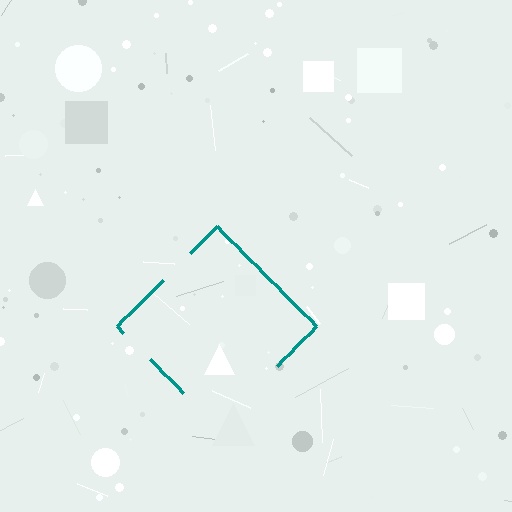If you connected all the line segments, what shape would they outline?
They would outline a diamond.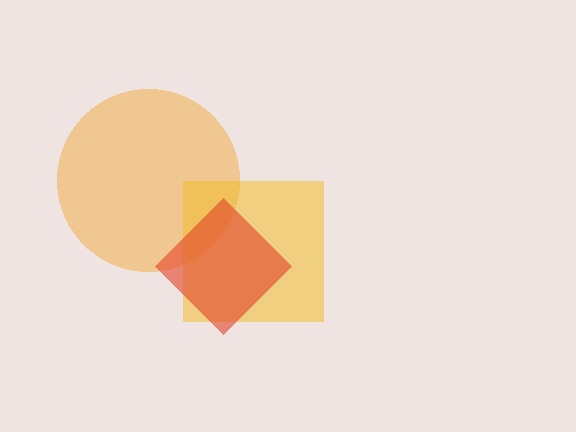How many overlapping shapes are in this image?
There are 3 overlapping shapes in the image.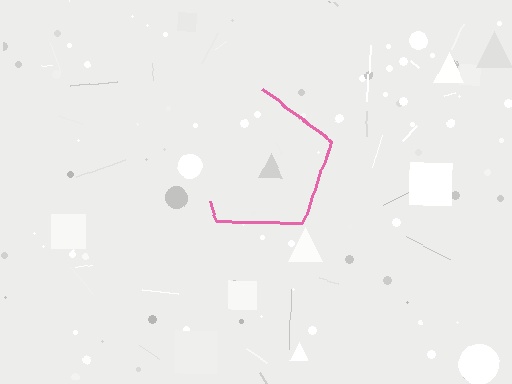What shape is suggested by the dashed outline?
The dashed outline suggests a pentagon.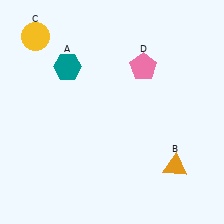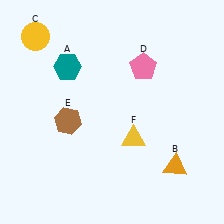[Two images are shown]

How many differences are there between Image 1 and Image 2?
There are 2 differences between the two images.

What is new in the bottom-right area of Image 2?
A yellow triangle (F) was added in the bottom-right area of Image 2.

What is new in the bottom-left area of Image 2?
A brown hexagon (E) was added in the bottom-left area of Image 2.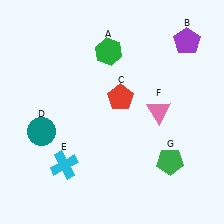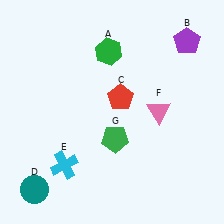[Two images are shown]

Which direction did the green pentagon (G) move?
The green pentagon (G) moved left.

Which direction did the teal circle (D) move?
The teal circle (D) moved down.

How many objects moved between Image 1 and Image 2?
2 objects moved between the two images.